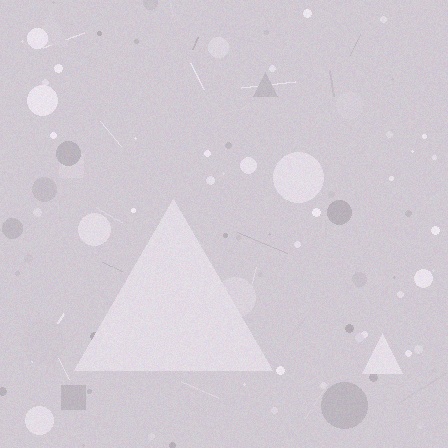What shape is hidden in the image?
A triangle is hidden in the image.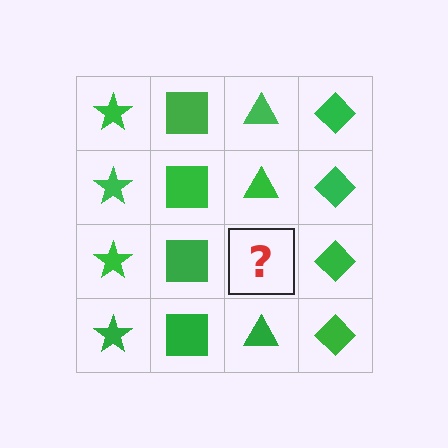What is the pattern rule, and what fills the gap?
The rule is that each column has a consistent shape. The gap should be filled with a green triangle.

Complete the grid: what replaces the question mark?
The question mark should be replaced with a green triangle.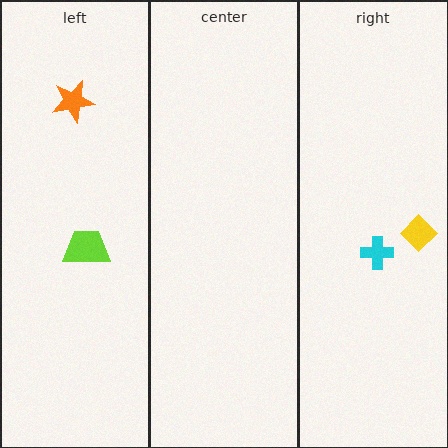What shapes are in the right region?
The yellow diamond, the cyan cross.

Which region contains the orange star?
The left region.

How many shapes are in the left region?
2.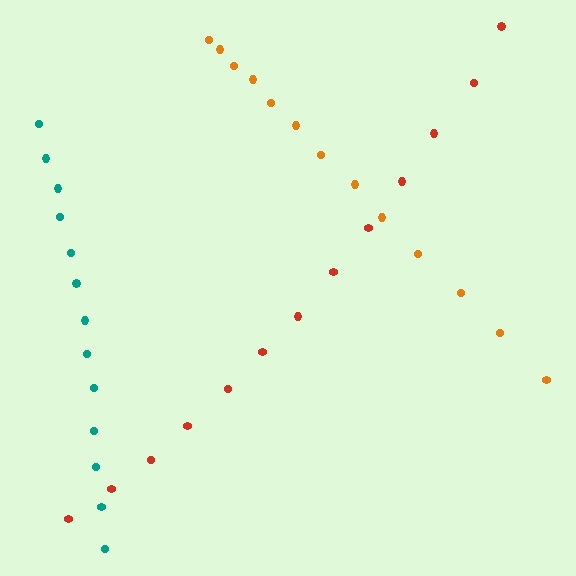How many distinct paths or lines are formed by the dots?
There are 3 distinct paths.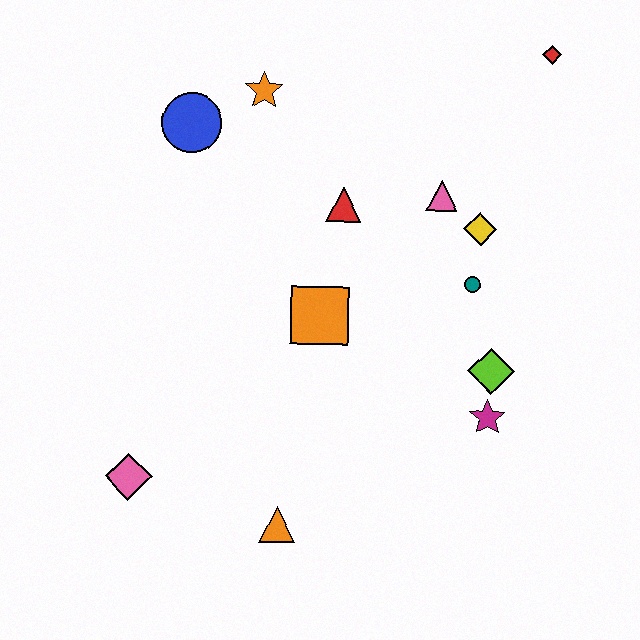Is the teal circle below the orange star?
Yes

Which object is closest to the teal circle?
The yellow diamond is closest to the teal circle.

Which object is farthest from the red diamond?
The pink diamond is farthest from the red diamond.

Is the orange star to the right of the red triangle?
No